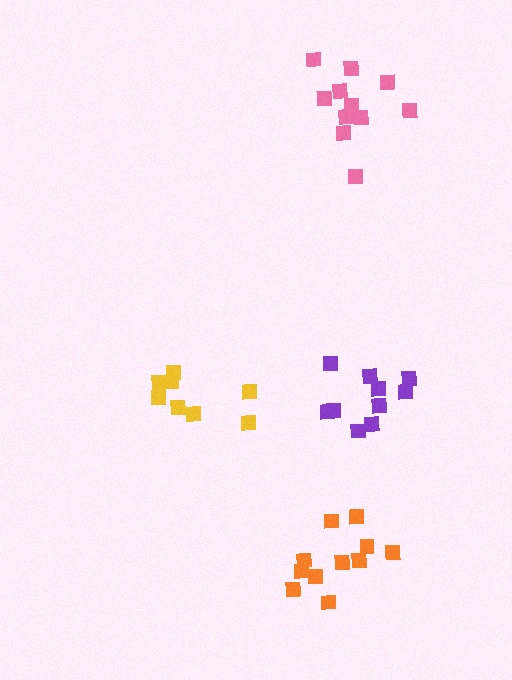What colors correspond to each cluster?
The clusters are colored: orange, purple, yellow, pink.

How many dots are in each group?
Group 1: 11 dots, Group 2: 10 dots, Group 3: 8 dots, Group 4: 11 dots (40 total).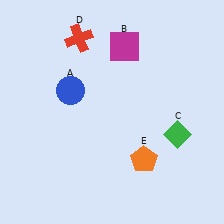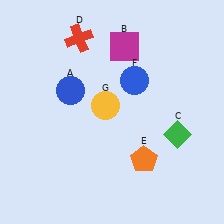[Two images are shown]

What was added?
A blue circle (F), a yellow circle (G) were added in Image 2.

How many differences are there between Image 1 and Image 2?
There are 2 differences between the two images.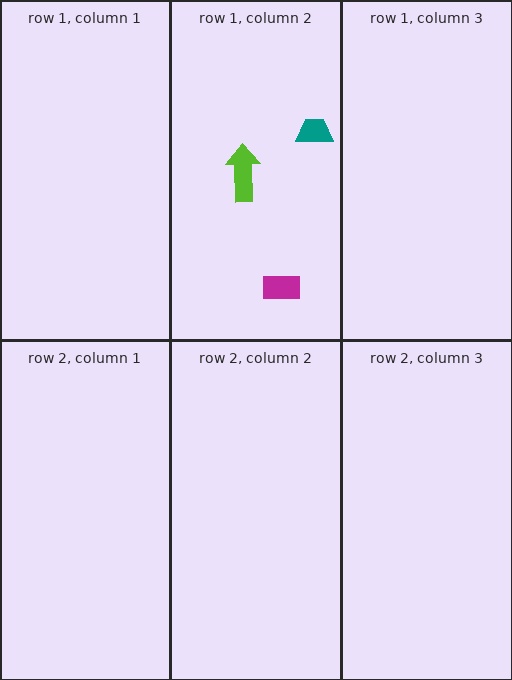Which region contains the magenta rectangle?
The row 1, column 2 region.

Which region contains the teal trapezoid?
The row 1, column 2 region.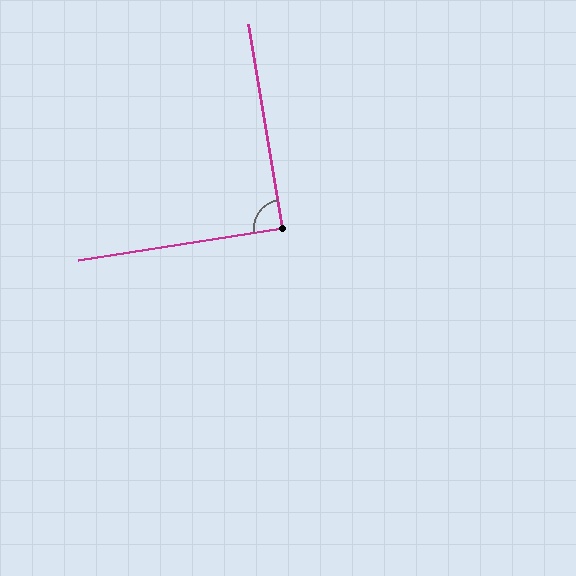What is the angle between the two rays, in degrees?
Approximately 90 degrees.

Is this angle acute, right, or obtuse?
It is approximately a right angle.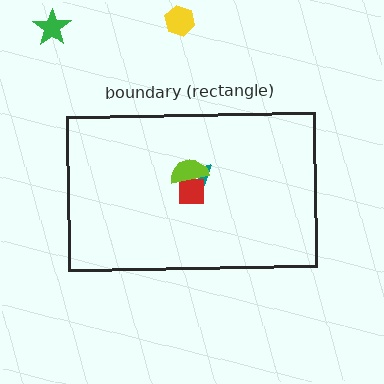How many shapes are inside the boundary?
3 inside, 2 outside.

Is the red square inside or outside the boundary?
Inside.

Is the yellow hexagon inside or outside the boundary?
Outside.